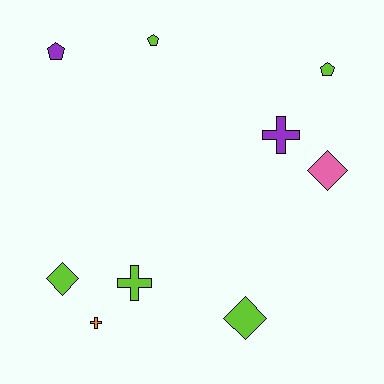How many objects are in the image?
There are 9 objects.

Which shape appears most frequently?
Pentagon, with 3 objects.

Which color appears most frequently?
Lime, with 5 objects.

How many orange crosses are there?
There is 1 orange cross.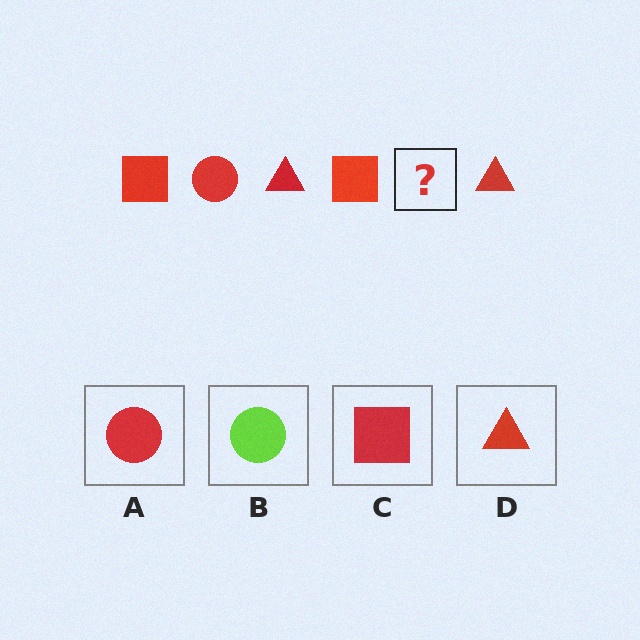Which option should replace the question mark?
Option A.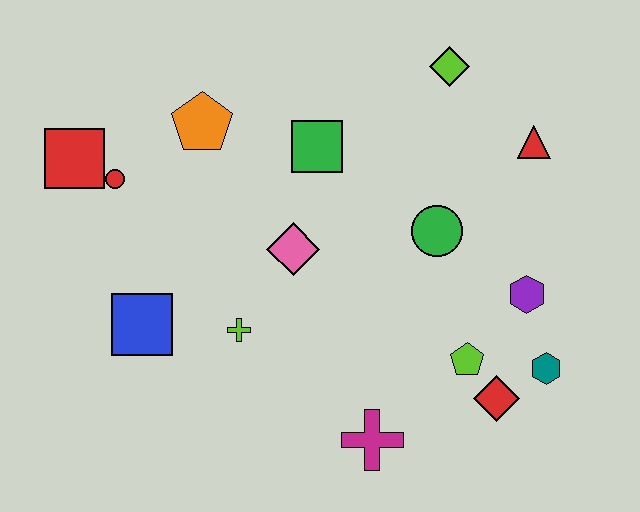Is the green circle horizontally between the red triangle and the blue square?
Yes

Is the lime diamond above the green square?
Yes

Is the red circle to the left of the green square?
Yes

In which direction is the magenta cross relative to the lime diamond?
The magenta cross is below the lime diamond.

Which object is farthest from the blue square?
The red triangle is farthest from the blue square.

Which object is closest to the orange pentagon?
The red circle is closest to the orange pentagon.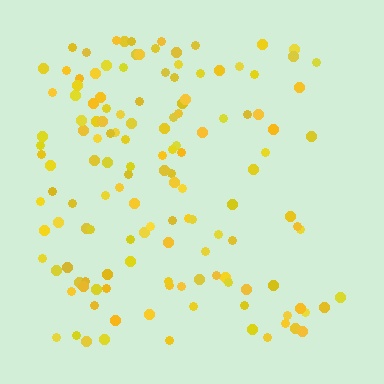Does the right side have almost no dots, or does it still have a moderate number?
Still a moderate number, just noticeably fewer than the left.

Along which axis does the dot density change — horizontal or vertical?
Horizontal.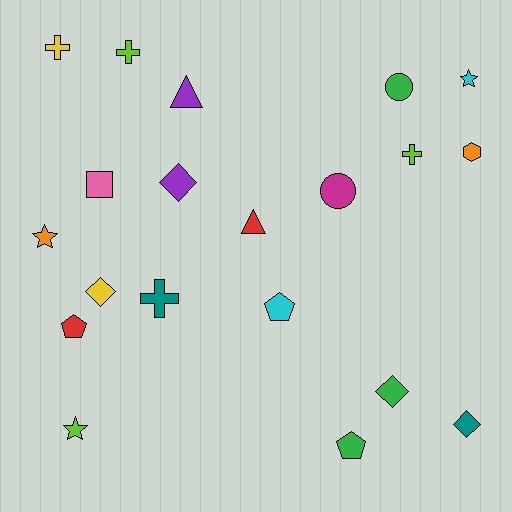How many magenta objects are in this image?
There is 1 magenta object.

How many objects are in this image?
There are 20 objects.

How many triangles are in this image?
There are 2 triangles.